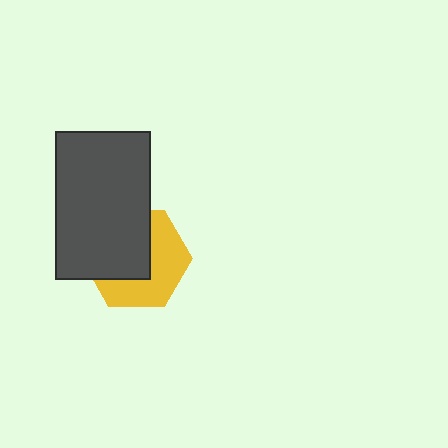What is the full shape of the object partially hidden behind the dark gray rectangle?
The partially hidden object is a yellow hexagon.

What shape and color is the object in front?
The object in front is a dark gray rectangle.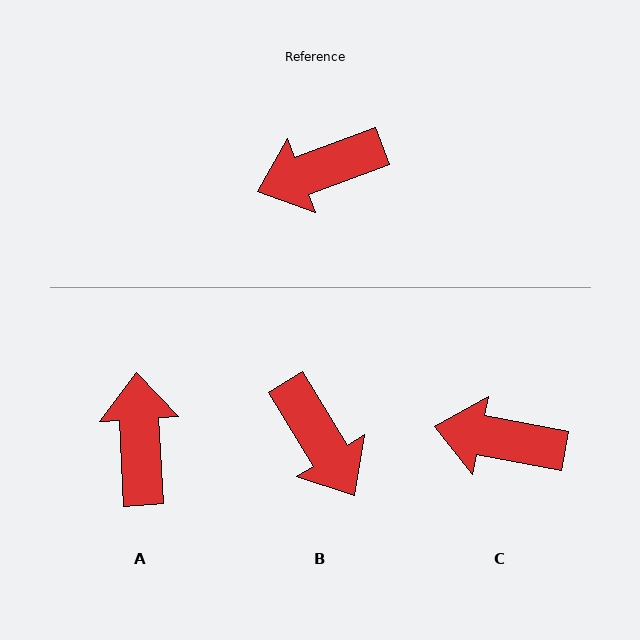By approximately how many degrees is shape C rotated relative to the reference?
Approximately 31 degrees clockwise.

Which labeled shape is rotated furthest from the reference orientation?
A, about 107 degrees away.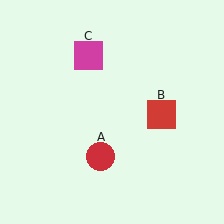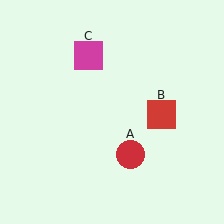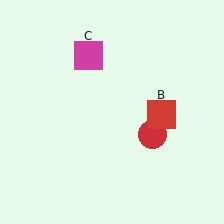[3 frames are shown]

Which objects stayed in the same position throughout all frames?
Red square (object B) and magenta square (object C) remained stationary.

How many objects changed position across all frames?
1 object changed position: red circle (object A).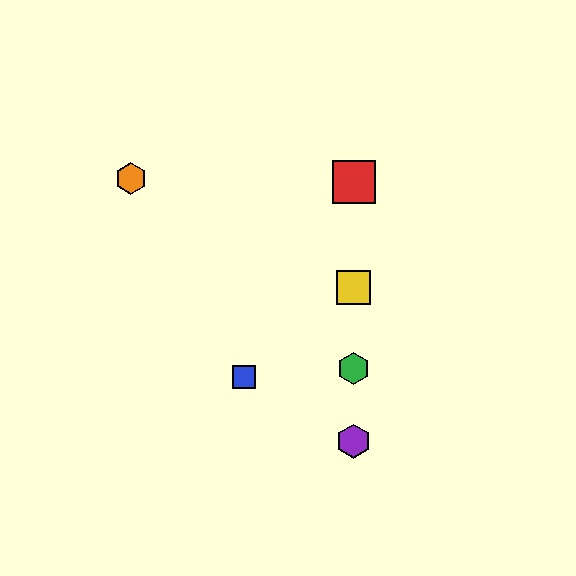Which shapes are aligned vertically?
The red square, the green hexagon, the yellow square, the purple hexagon are aligned vertically.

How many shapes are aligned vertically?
4 shapes (the red square, the green hexagon, the yellow square, the purple hexagon) are aligned vertically.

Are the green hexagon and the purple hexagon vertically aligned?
Yes, both are at x≈354.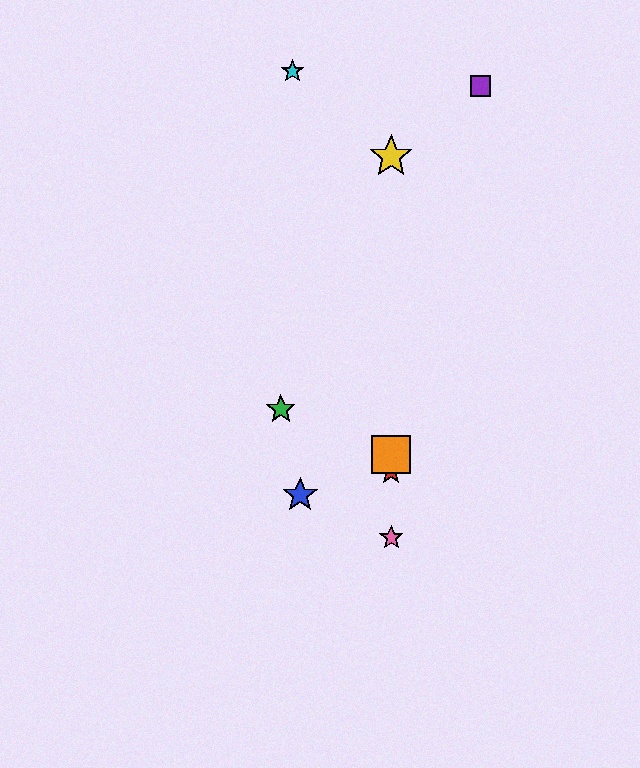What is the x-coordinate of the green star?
The green star is at x≈281.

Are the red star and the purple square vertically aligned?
No, the red star is at x≈391 and the purple square is at x≈480.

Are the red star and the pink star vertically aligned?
Yes, both are at x≈391.